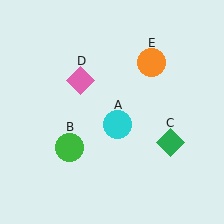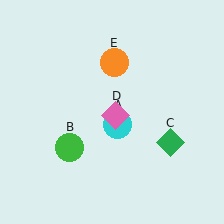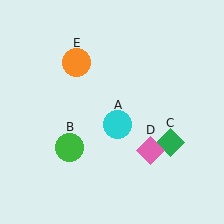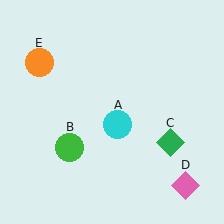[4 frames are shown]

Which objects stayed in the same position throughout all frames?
Cyan circle (object A) and green circle (object B) and green diamond (object C) remained stationary.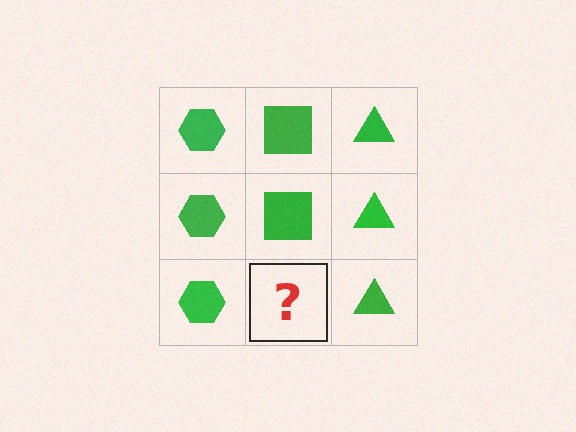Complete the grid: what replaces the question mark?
The question mark should be replaced with a green square.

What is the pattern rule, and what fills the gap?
The rule is that each column has a consistent shape. The gap should be filled with a green square.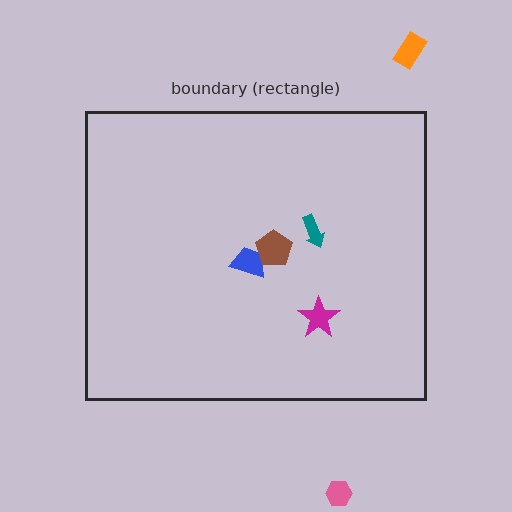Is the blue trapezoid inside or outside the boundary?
Inside.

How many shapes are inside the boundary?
4 inside, 2 outside.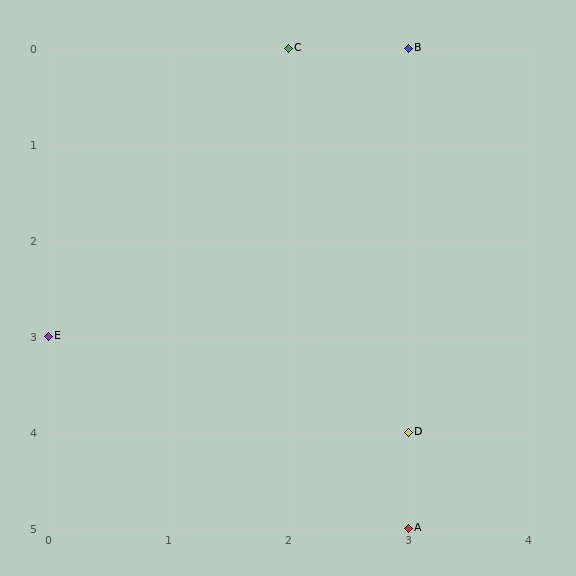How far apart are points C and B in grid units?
Points C and B are 1 column apart.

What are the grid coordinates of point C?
Point C is at grid coordinates (2, 0).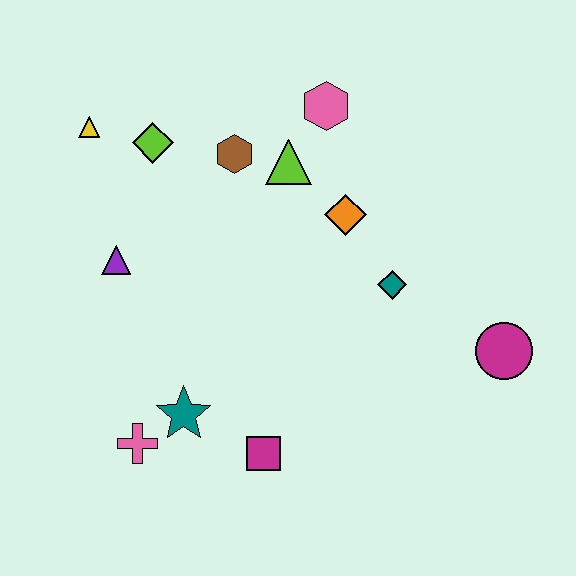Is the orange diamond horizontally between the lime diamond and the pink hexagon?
No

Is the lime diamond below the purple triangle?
No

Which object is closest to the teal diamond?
The orange diamond is closest to the teal diamond.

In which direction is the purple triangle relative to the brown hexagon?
The purple triangle is to the left of the brown hexagon.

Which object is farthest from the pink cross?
The pink hexagon is farthest from the pink cross.